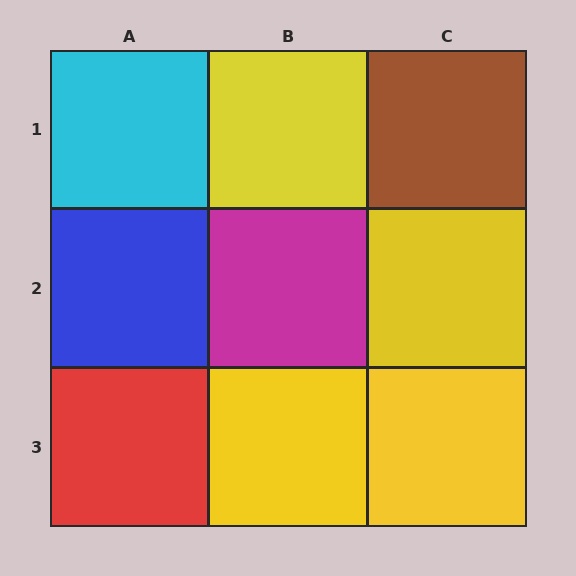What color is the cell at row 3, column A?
Red.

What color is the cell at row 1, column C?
Brown.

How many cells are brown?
1 cell is brown.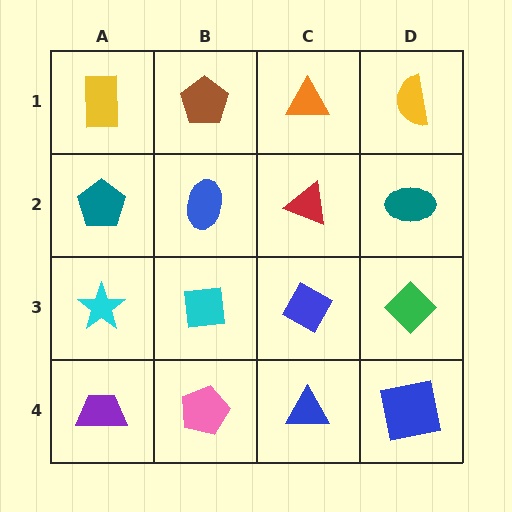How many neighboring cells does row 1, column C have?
3.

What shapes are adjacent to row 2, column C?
An orange triangle (row 1, column C), a blue diamond (row 3, column C), a blue ellipse (row 2, column B), a teal ellipse (row 2, column D).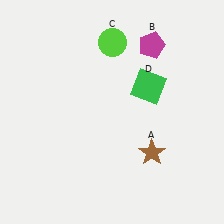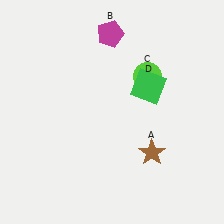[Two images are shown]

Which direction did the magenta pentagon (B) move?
The magenta pentagon (B) moved left.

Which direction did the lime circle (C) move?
The lime circle (C) moved right.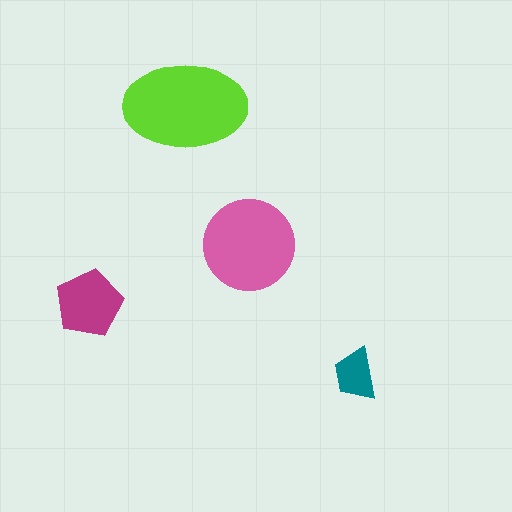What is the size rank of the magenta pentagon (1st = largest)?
3rd.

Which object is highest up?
The lime ellipse is topmost.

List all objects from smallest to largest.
The teal trapezoid, the magenta pentagon, the pink circle, the lime ellipse.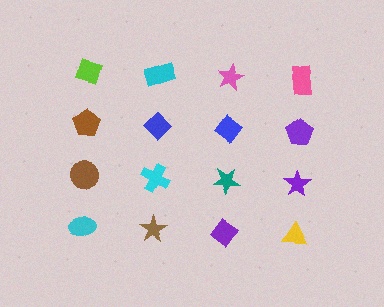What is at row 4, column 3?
A purple diamond.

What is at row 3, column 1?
A brown circle.